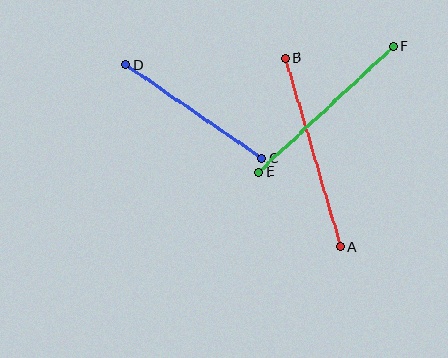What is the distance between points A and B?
The distance is approximately 196 pixels.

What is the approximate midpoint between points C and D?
The midpoint is at approximately (194, 112) pixels.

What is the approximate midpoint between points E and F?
The midpoint is at approximately (326, 109) pixels.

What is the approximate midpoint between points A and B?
The midpoint is at approximately (313, 153) pixels.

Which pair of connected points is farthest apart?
Points A and B are farthest apart.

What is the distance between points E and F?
The distance is approximately 184 pixels.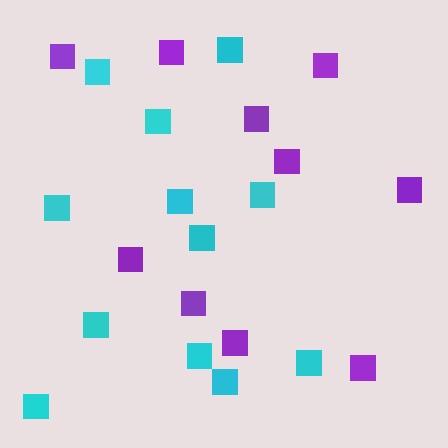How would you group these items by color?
There are 2 groups: one group of cyan squares (12) and one group of purple squares (10).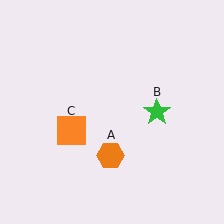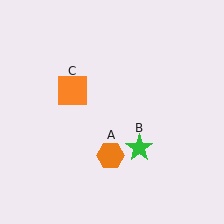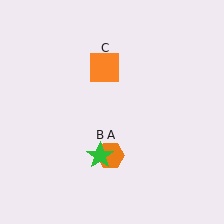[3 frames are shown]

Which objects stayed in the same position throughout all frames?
Orange hexagon (object A) remained stationary.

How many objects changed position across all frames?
2 objects changed position: green star (object B), orange square (object C).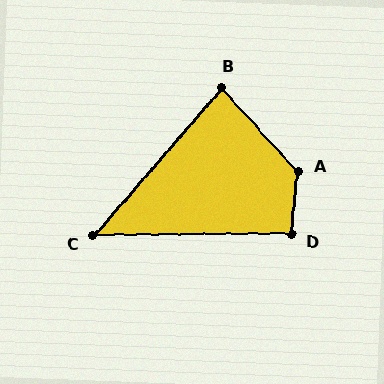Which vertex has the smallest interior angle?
C, at approximately 49 degrees.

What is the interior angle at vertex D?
Approximately 96 degrees (obtuse).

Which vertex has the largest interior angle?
A, at approximately 131 degrees.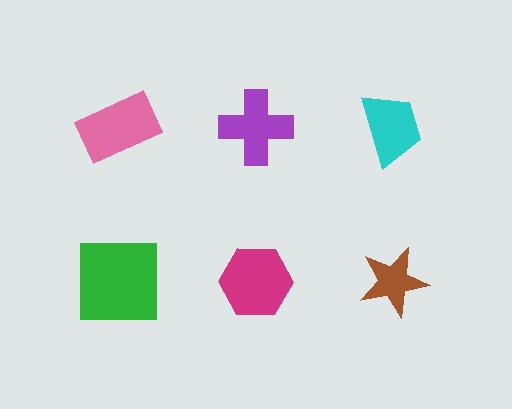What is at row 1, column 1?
A pink rectangle.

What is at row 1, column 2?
A purple cross.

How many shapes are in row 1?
3 shapes.